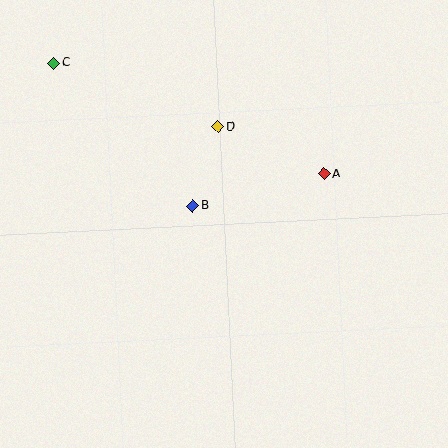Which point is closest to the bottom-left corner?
Point B is closest to the bottom-left corner.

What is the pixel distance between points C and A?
The distance between C and A is 292 pixels.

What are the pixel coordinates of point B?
Point B is at (193, 206).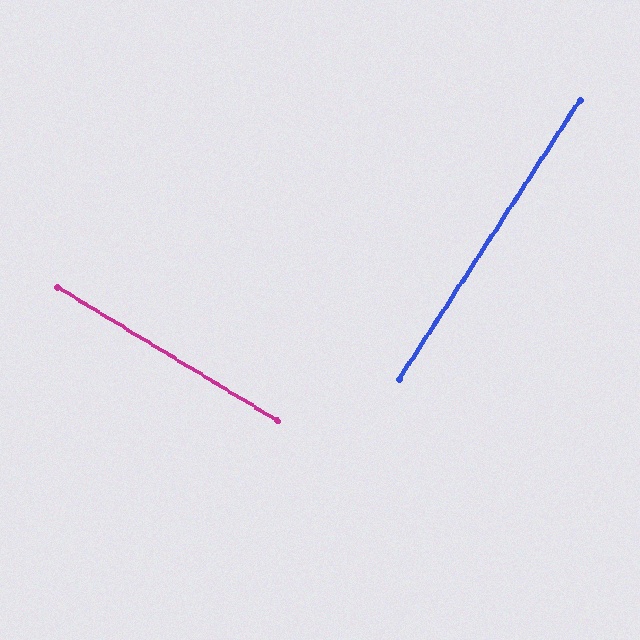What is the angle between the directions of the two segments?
Approximately 88 degrees.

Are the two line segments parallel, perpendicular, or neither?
Perpendicular — they meet at approximately 88°.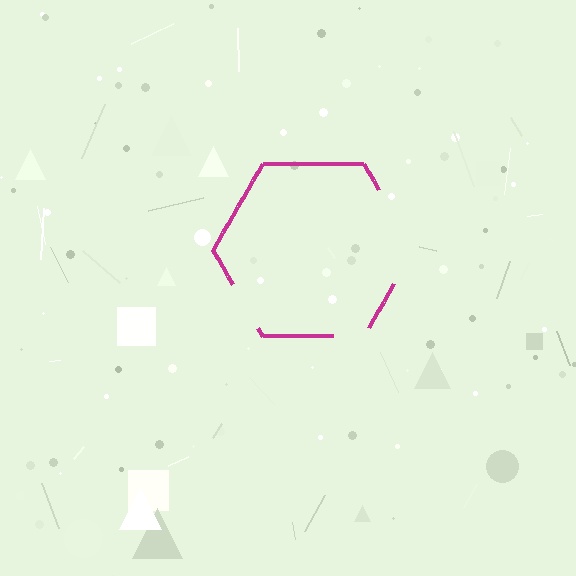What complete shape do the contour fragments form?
The contour fragments form a hexagon.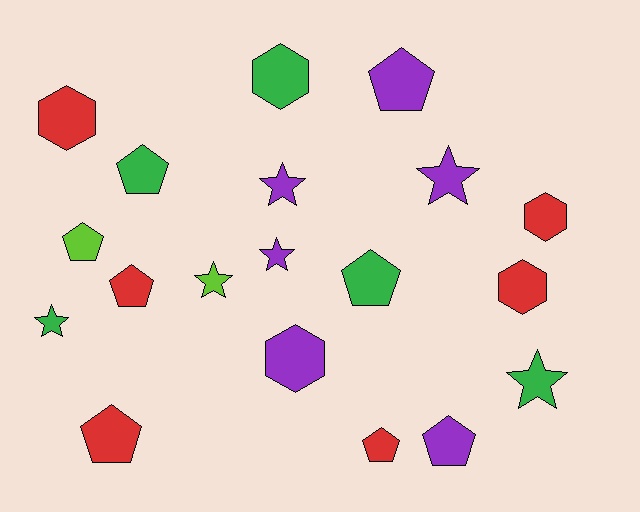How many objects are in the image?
There are 19 objects.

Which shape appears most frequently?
Pentagon, with 8 objects.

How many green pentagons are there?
There are 2 green pentagons.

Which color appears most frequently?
Red, with 6 objects.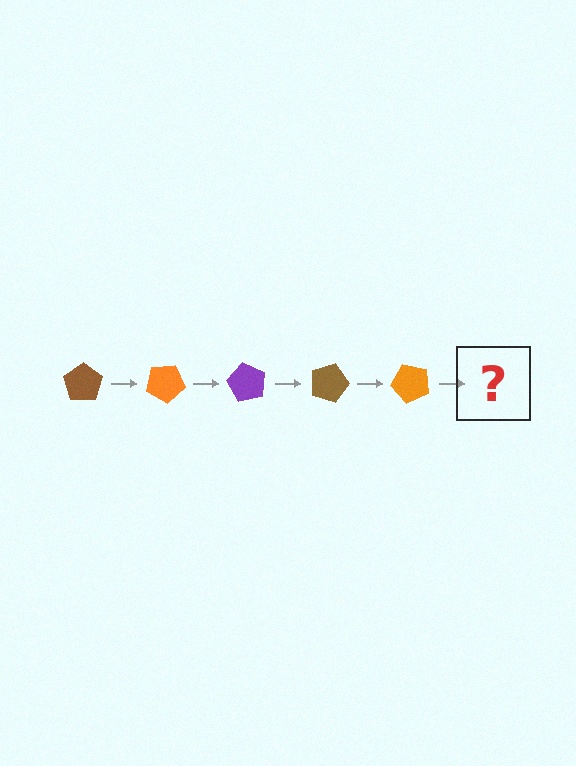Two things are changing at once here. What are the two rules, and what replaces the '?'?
The two rules are that it rotates 30 degrees each step and the color cycles through brown, orange, and purple. The '?' should be a purple pentagon, rotated 150 degrees from the start.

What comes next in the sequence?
The next element should be a purple pentagon, rotated 150 degrees from the start.